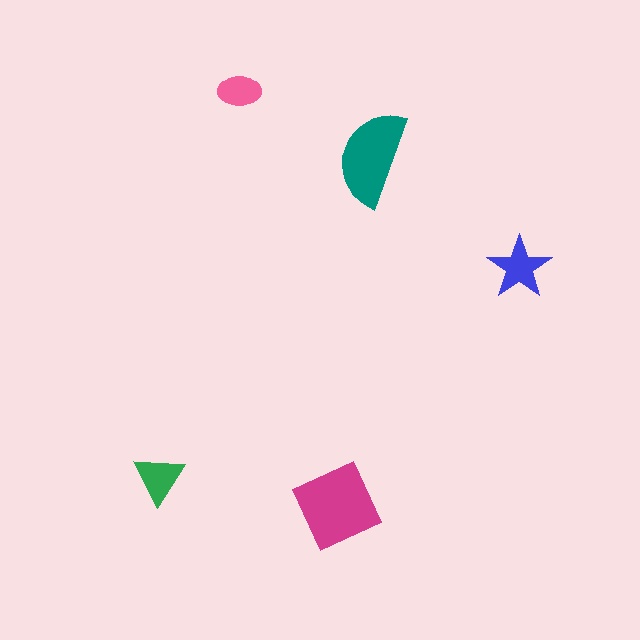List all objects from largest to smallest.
The magenta diamond, the teal semicircle, the blue star, the green triangle, the pink ellipse.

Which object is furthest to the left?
The green triangle is leftmost.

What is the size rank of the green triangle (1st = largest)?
4th.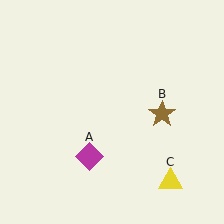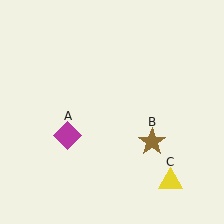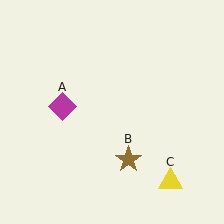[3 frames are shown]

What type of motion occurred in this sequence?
The magenta diamond (object A), brown star (object B) rotated clockwise around the center of the scene.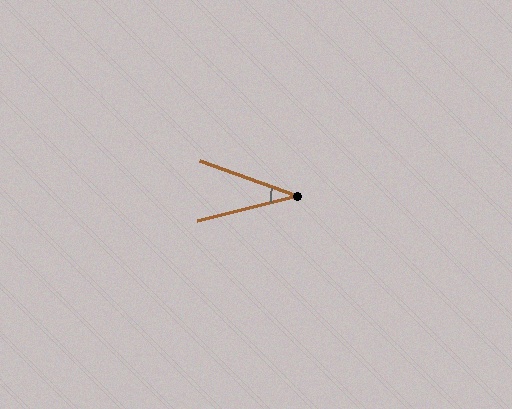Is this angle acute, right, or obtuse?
It is acute.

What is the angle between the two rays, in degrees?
Approximately 33 degrees.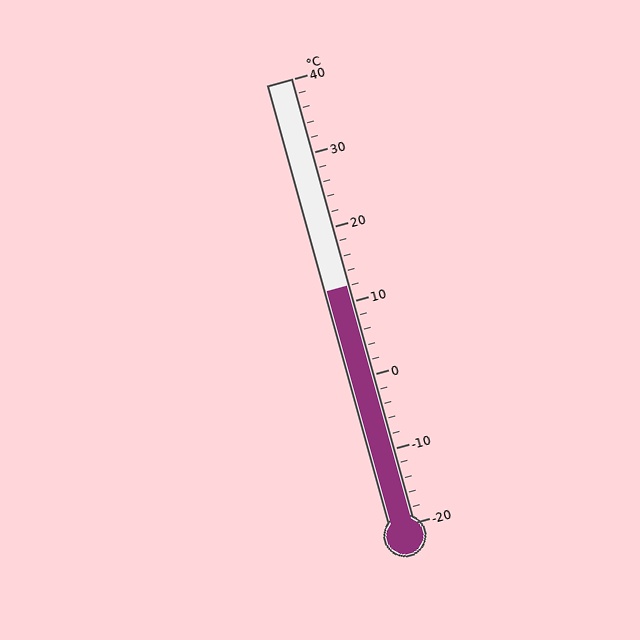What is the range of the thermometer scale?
The thermometer scale ranges from -20°C to 40°C.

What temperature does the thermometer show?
The thermometer shows approximately 12°C.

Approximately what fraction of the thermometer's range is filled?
The thermometer is filled to approximately 55% of its range.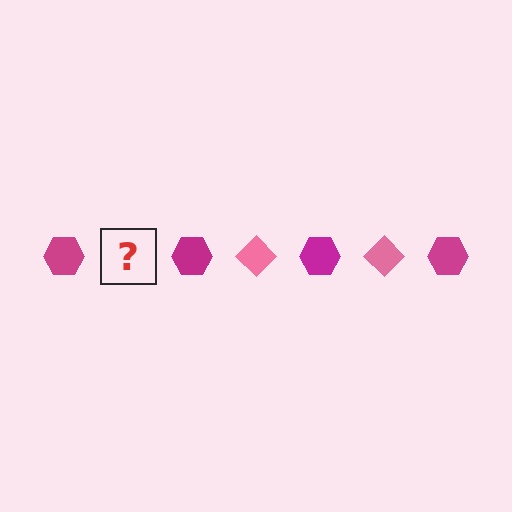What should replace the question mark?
The question mark should be replaced with a pink diamond.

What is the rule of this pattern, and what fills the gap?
The rule is that the pattern alternates between magenta hexagon and pink diamond. The gap should be filled with a pink diamond.